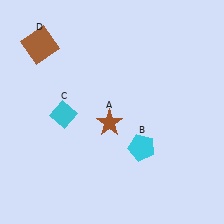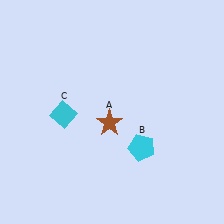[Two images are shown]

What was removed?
The brown square (D) was removed in Image 2.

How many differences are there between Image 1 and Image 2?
There is 1 difference between the two images.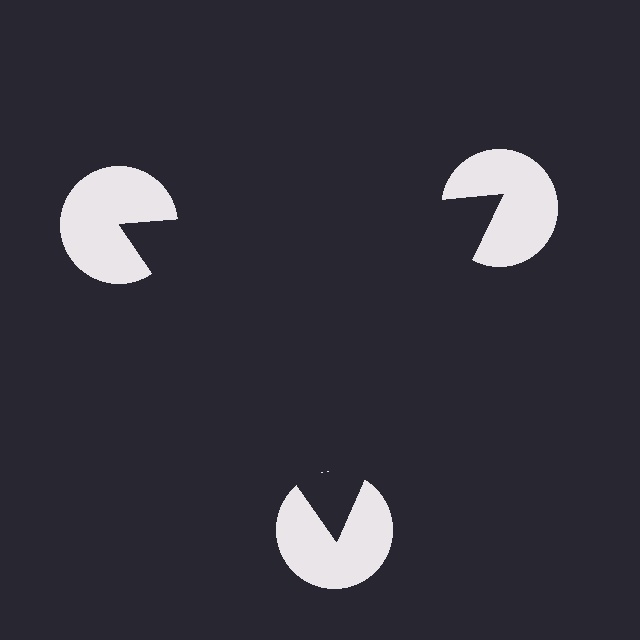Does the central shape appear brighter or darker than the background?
It typically appears slightly darker than the background, even though no actual brightness change is drawn.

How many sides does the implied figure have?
3 sides.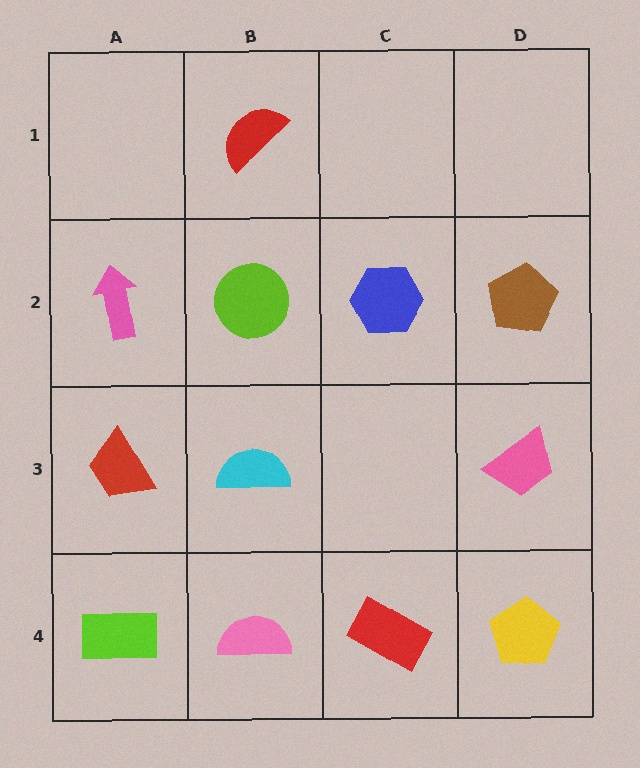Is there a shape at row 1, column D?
No, that cell is empty.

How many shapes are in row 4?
4 shapes.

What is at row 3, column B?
A cyan semicircle.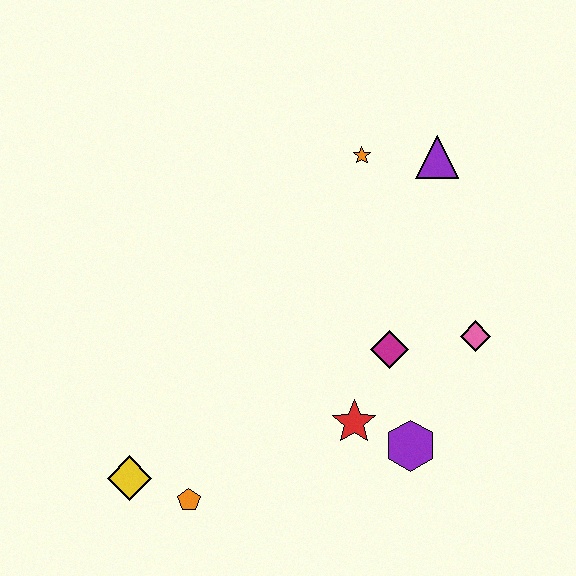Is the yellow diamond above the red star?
No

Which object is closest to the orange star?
The purple triangle is closest to the orange star.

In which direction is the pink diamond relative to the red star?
The pink diamond is to the right of the red star.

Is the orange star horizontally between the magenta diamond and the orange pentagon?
Yes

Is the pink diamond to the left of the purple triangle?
No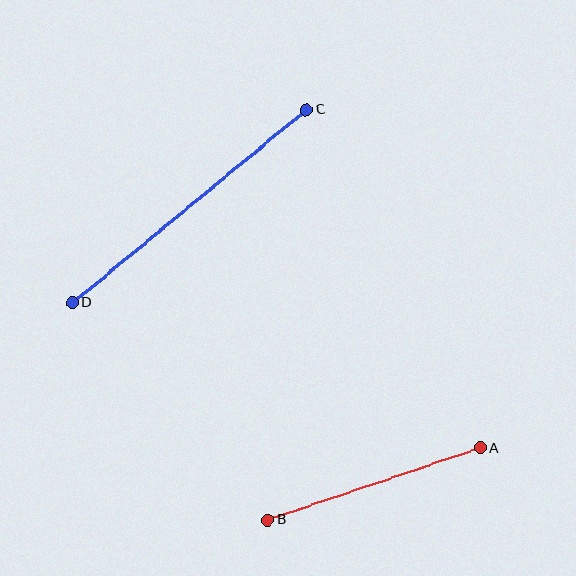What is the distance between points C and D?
The distance is approximately 303 pixels.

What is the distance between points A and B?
The distance is approximately 225 pixels.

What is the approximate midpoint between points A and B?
The midpoint is at approximately (374, 484) pixels.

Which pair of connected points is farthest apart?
Points C and D are farthest apart.